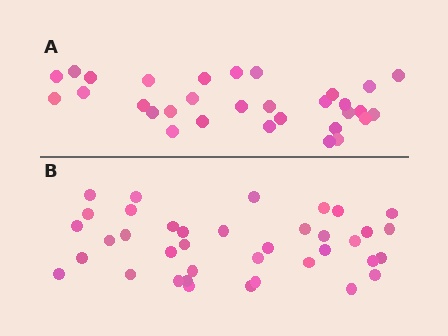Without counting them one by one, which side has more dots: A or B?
Region B (the bottom region) has more dots.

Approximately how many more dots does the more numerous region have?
Region B has roughly 8 or so more dots than region A.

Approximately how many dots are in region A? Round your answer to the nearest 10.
About 30 dots. (The exact count is 31, which rounds to 30.)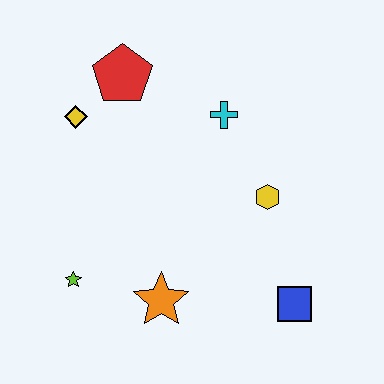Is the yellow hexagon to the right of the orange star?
Yes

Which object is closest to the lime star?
The orange star is closest to the lime star.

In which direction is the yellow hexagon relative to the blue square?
The yellow hexagon is above the blue square.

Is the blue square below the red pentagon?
Yes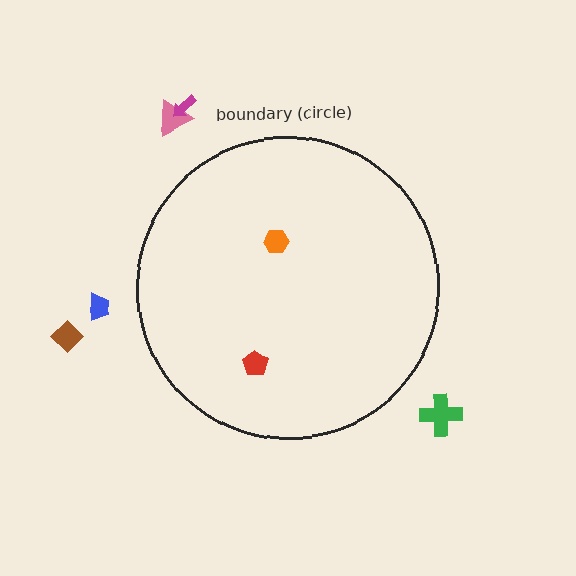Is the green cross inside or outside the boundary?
Outside.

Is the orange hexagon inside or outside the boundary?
Inside.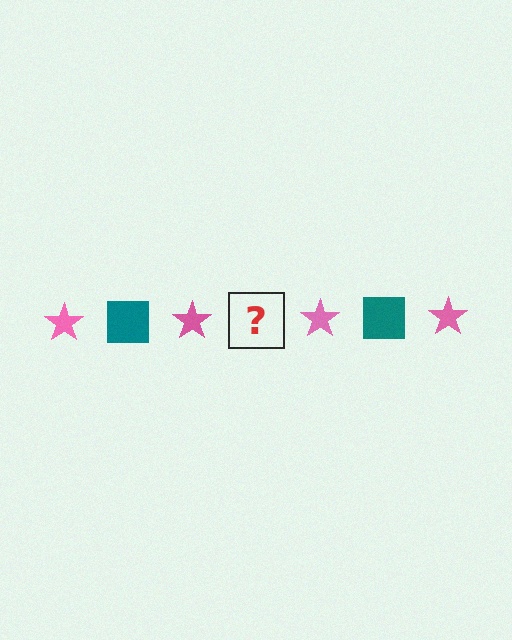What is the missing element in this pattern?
The missing element is a teal square.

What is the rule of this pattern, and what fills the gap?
The rule is that the pattern alternates between pink star and teal square. The gap should be filled with a teal square.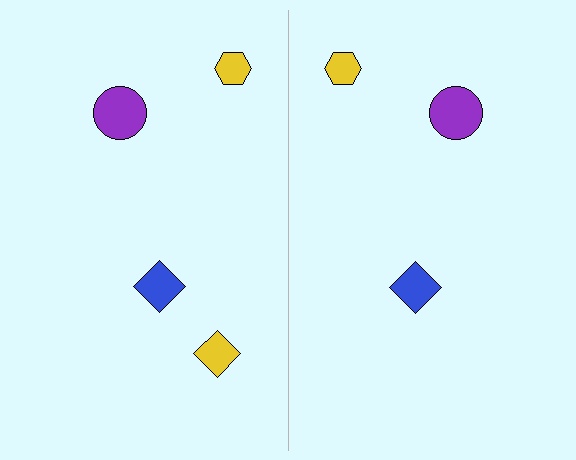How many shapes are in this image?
There are 7 shapes in this image.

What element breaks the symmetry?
A yellow diamond is missing from the right side.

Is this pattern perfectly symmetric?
No, the pattern is not perfectly symmetric. A yellow diamond is missing from the right side.